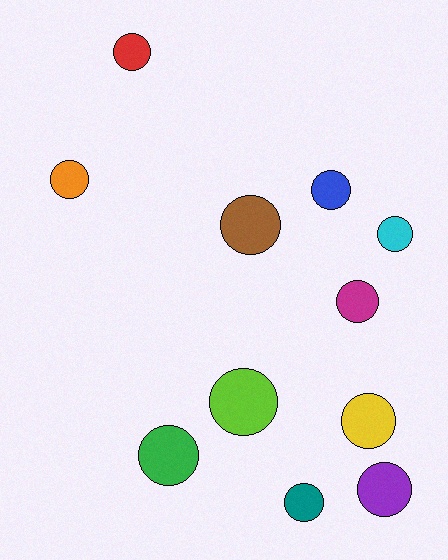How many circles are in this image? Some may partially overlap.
There are 11 circles.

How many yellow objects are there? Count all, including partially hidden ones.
There is 1 yellow object.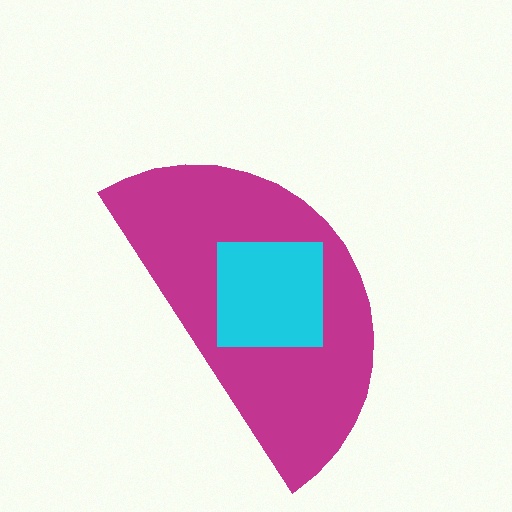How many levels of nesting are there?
2.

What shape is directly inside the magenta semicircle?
The cyan square.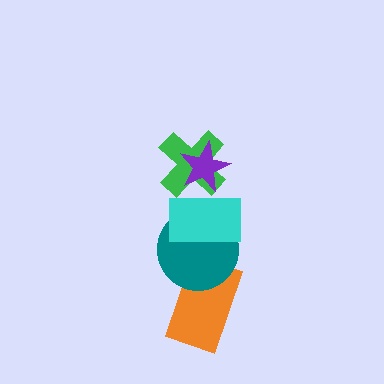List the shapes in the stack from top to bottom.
From top to bottom: the purple star, the green cross, the cyan rectangle, the teal circle, the orange rectangle.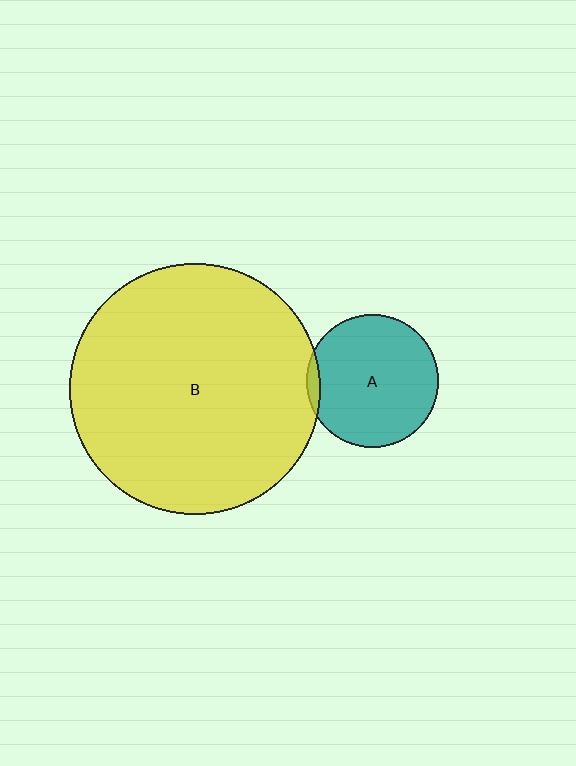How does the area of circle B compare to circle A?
Approximately 3.6 times.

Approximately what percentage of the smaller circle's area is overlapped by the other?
Approximately 5%.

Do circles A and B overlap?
Yes.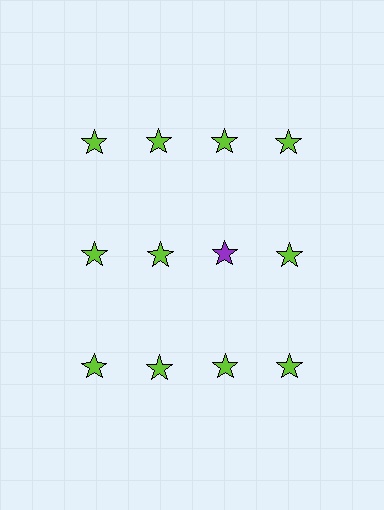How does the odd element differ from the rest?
It has a different color: purple instead of lime.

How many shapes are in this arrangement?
There are 12 shapes arranged in a grid pattern.